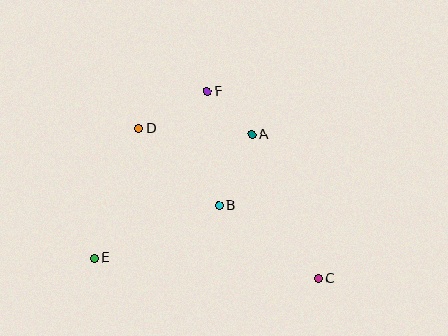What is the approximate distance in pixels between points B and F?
The distance between B and F is approximately 115 pixels.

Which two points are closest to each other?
Points A and F are closest to each other.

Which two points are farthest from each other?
Points C and D are farthest from each other.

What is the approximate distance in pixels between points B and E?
The distance between B and E is approximately 135 pixels.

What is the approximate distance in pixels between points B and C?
The distance between B and C is approximately 123 pixels.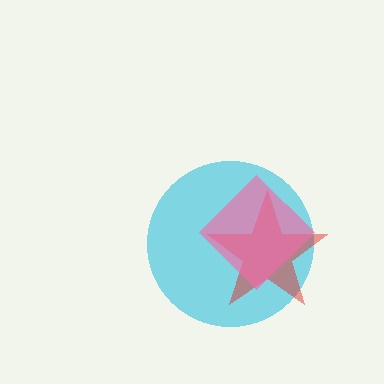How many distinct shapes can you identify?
There are 3 distinct shapes: a cyan circle, a red star, a pink diamond.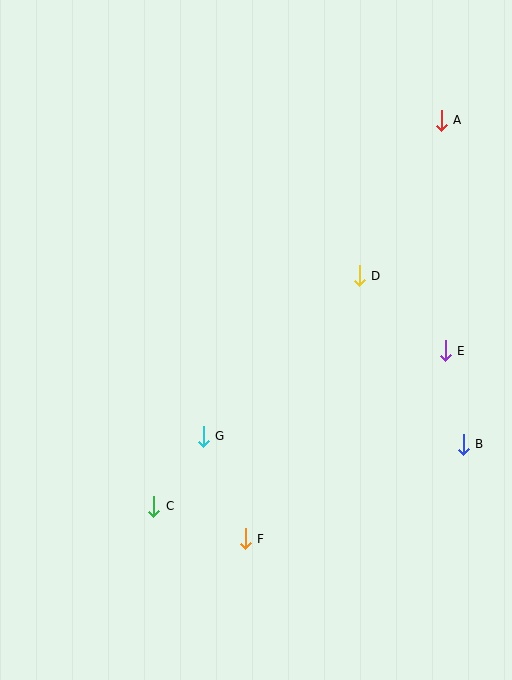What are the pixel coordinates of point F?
Point F is at (245, 539).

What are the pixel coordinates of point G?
Point G is at (203, 436).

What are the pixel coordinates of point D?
Point D is at (359, 276).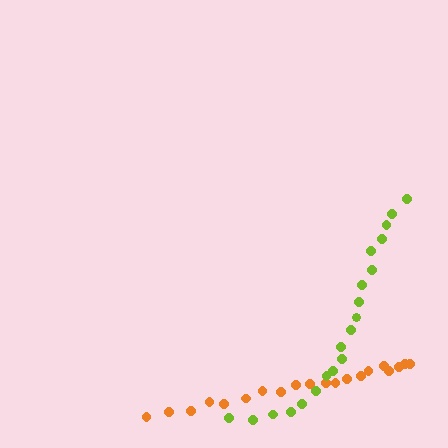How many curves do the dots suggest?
There are 2 distinct paths.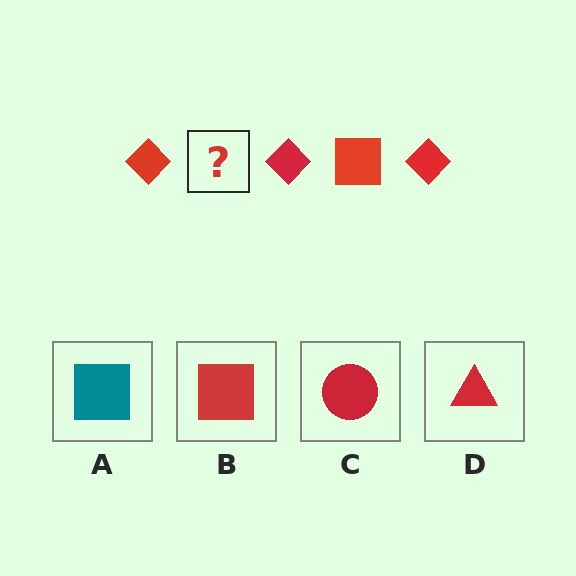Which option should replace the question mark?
Option B.